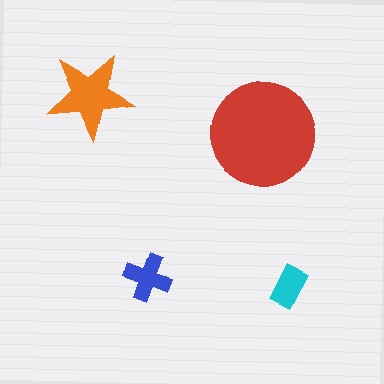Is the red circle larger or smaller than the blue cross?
Larger.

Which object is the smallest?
The cyan rectangle.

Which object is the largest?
The red circle.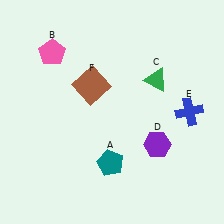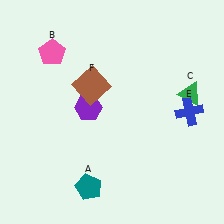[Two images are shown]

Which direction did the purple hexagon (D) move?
The purple hexagon (D) moved left.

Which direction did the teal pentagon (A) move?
The teal pentagon (A) moved down.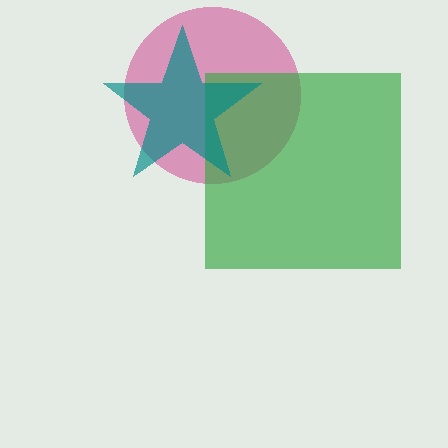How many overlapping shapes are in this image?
There are 3 overlapping shapes in the image.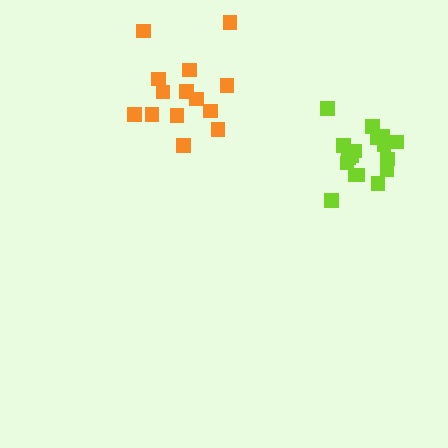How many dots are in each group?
Group 1: 17 dots, Group 2: 14 dots (31 total).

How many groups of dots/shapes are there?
There are 2 groups.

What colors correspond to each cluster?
The clusters are colored: lime, orange.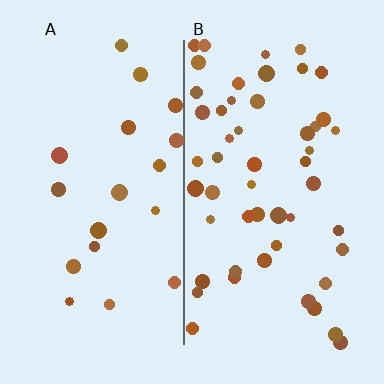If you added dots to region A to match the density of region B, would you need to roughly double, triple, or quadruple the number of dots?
Approximately triple.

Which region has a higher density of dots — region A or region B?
B (the right).